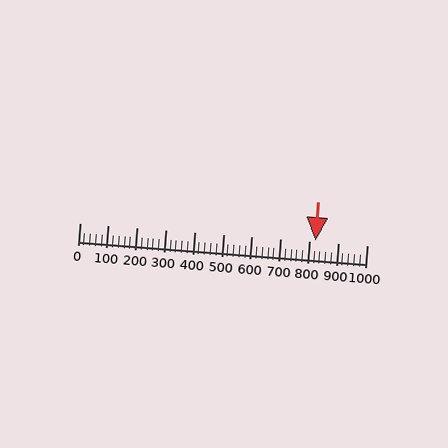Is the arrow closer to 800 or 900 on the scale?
The arrow is closer to 800.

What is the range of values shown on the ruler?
The ruler shows values from 0 to 1000.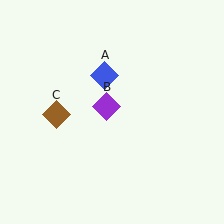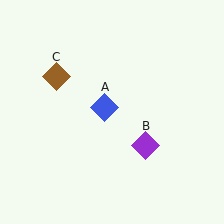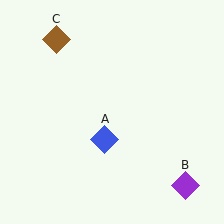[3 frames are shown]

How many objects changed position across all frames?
3 objects changed position: blue diamond (object A), purple diamond (object B), brown diamond (object C).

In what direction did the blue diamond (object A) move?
The blue diamond (object A) moved down.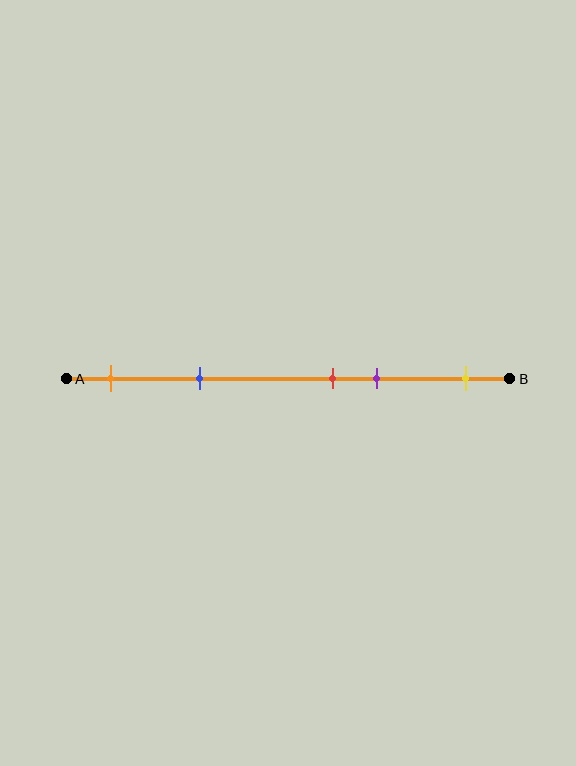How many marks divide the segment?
There are 5 marks dividing the segment.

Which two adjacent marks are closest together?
The red and purple marks are the closest adjacent pair.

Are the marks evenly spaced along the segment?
No, the marks are not evenly spaced.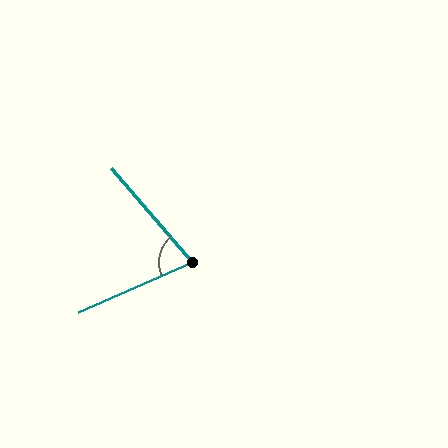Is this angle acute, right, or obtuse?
It is acute.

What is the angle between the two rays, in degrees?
Approximately 73 degrees.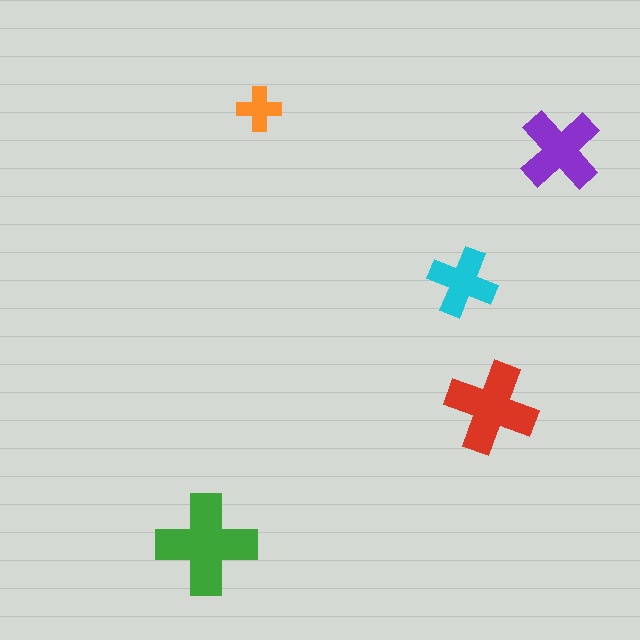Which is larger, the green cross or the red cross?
The green one.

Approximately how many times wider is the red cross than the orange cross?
About 2 times wider.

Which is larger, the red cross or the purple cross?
The red one.